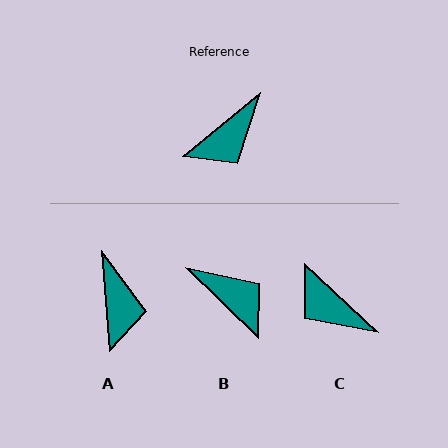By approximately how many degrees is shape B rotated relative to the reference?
Approximately 96 degrees counter-clockwise.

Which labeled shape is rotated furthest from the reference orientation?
B, about 96 degrees away.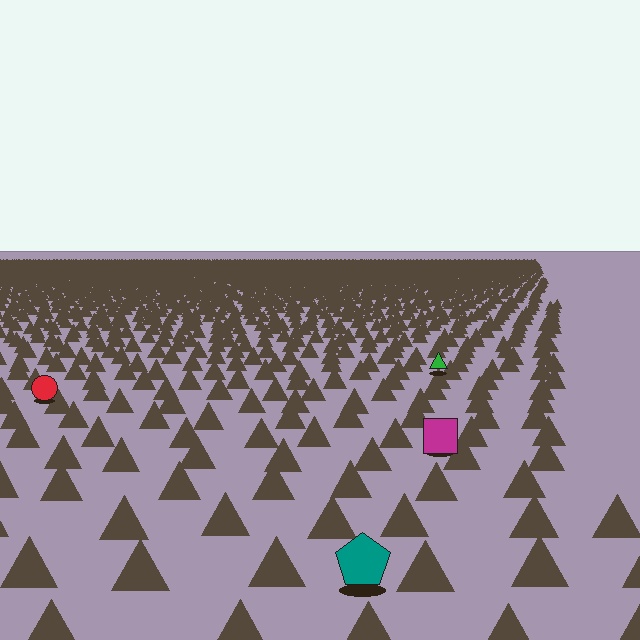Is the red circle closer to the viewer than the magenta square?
No. The magenta square is closer — you can tell from the texture gradient: the ground texture is coarser near it.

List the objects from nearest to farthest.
From nearest to farthest: the teal pentagon, the magenta square, the red circle, the green triangle.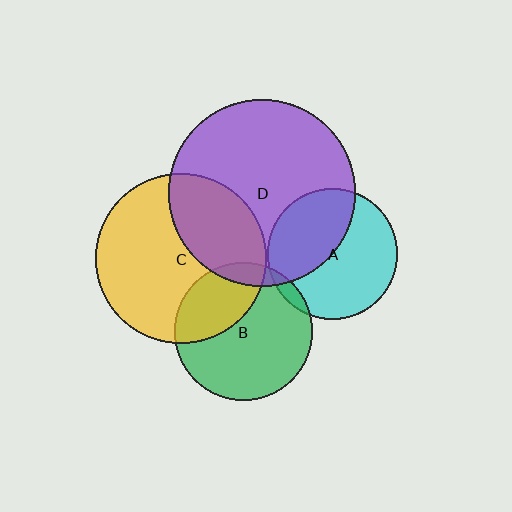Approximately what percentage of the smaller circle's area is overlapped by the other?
Approximately 40%.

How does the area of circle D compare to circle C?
Approximately 1.2 times.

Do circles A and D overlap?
Yes.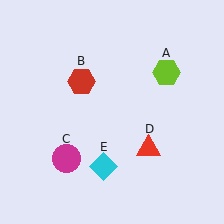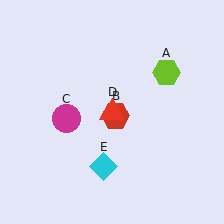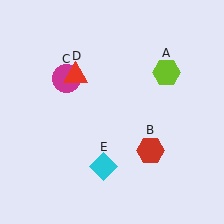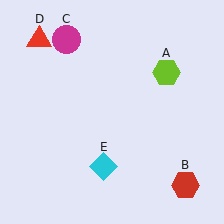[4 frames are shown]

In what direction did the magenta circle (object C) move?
The magenta circle (object C) moved up.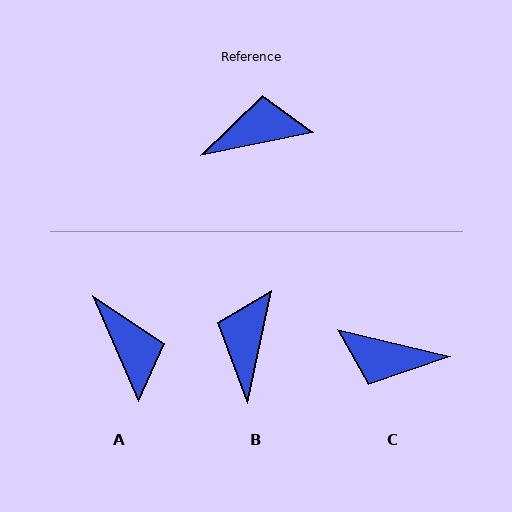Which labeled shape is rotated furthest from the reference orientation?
C, about 155 degrees away.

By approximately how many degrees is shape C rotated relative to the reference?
Approximately 155 degrees counter-clockwise.